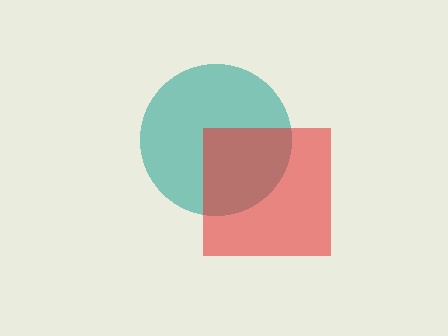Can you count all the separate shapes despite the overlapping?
Yes, there are 2 separate shapes.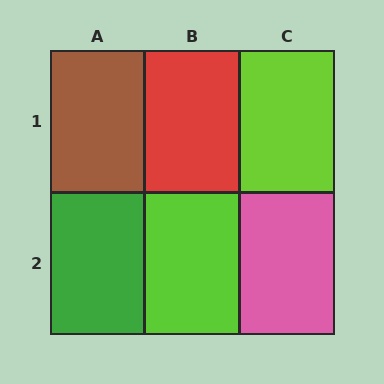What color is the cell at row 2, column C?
Pink.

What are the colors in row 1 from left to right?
Brown, red, lime.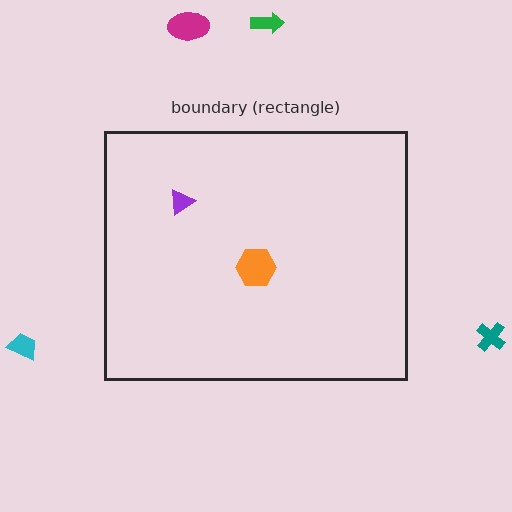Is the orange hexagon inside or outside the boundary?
Inside.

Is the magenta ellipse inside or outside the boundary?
Outside.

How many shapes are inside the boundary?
2 inside, 4 outside.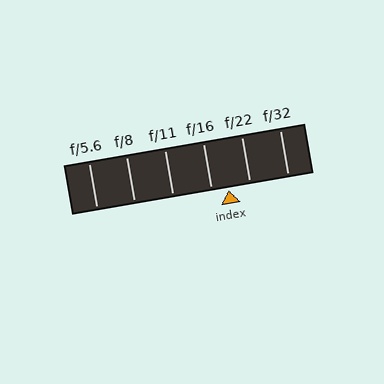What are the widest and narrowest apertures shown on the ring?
The widest aperture shown is f/5.6 and the narrowest is f/32.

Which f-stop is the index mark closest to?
The index mark is closest to f/16.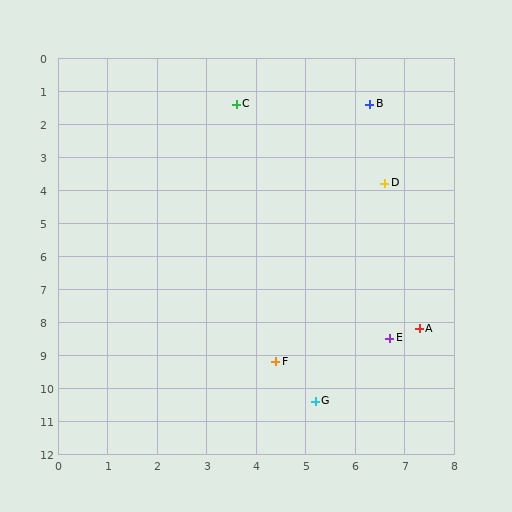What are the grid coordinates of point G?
Point G is at approximately (5.2, 10.4).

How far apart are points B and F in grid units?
Points B and F are about 8.0 grid units apart.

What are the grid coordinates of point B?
Point B is at approximately (6.3, 1.4).